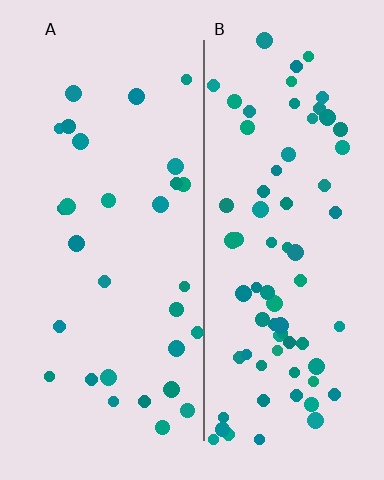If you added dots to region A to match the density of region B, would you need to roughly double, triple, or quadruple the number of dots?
Approximately double.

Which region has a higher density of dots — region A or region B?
B (the right).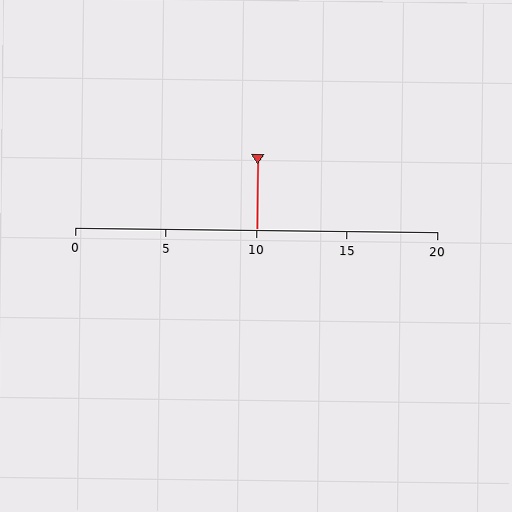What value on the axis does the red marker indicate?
The marker indicates approximately 10.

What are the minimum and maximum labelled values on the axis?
The axis runs from 0 to 20.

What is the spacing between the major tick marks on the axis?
The major ticks are spaced 5 apart.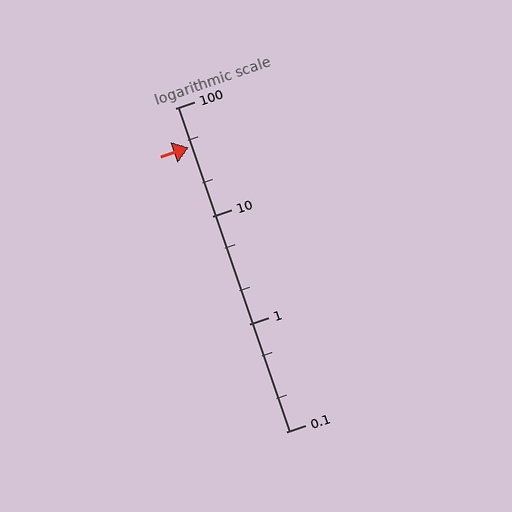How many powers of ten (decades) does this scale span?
The scale spans 3 decades, from 0.1 to 100.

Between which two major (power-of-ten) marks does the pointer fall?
The pointer is between 10 and 100.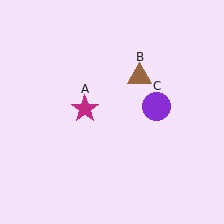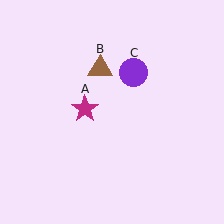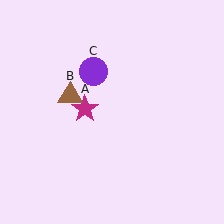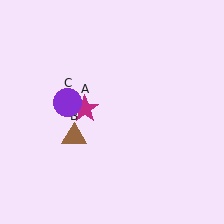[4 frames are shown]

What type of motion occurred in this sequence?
The brown triangle (object B), purple circle (object C) rotated counterclockwise around the center of the scene.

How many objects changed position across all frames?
2 objects changed position: brown triangle (object B), purple circle (object C).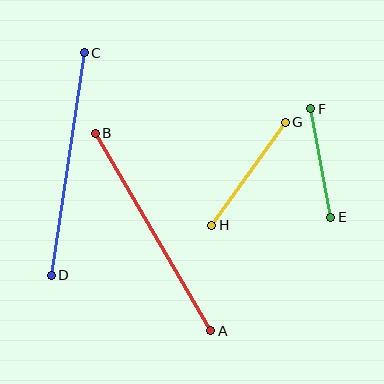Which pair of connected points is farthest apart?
Points A and B are farthest apart.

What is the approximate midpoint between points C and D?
The midpoint is at approximately (68, 164) pixels.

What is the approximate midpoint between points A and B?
The midpoint is at approximately (153, 232) pixels.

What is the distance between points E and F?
The distance is approximately 111 pixels.